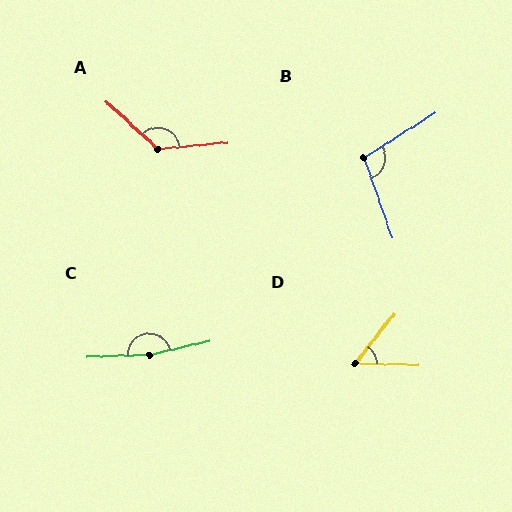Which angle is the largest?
C, at approximately 169 degrees.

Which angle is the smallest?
D, at approximately 53 degrees.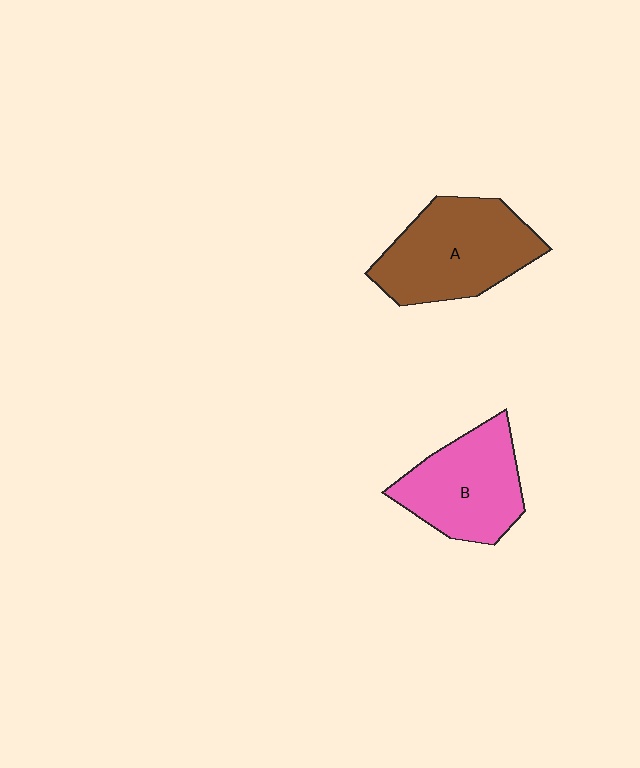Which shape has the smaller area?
Shape B (pink).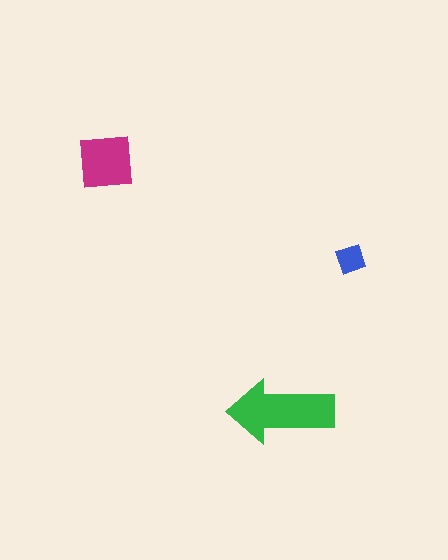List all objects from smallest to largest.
The blue diamond, the magenta square, the green arrow.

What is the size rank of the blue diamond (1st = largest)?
3rd.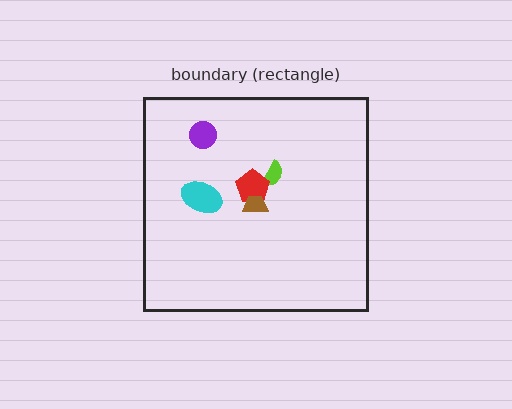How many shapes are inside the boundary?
5 inside, 0 outside.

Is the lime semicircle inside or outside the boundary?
Inside.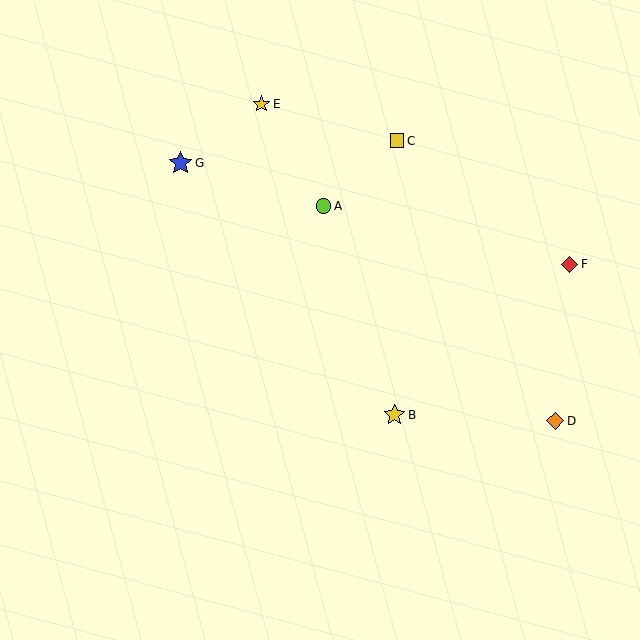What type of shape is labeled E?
Shape E is a yellow star.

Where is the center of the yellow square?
The center of the yellow square is at (397, 141).